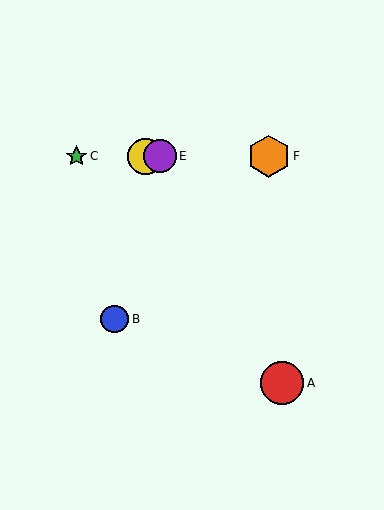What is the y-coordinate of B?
Object B is at y≈319.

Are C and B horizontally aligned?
No, C is at y≈156 and B is at y≈319.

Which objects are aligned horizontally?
Objects C, D, E, F are aligned horizontally.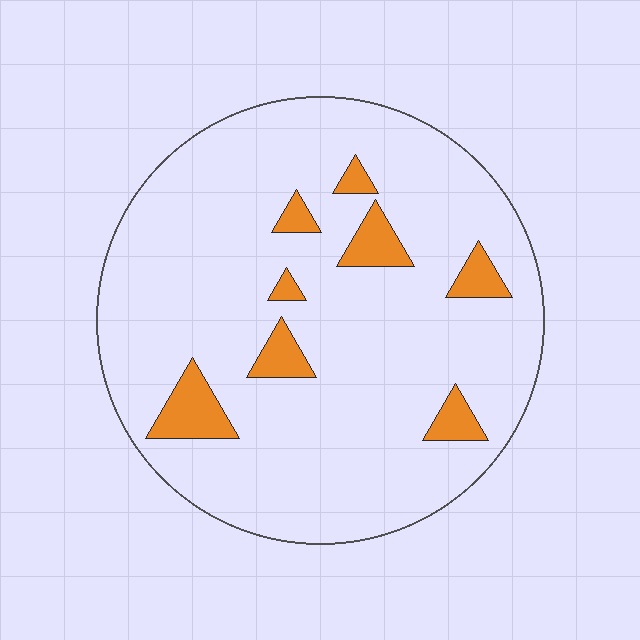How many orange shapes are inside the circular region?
8.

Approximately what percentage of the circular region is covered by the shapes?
Approximately 10%.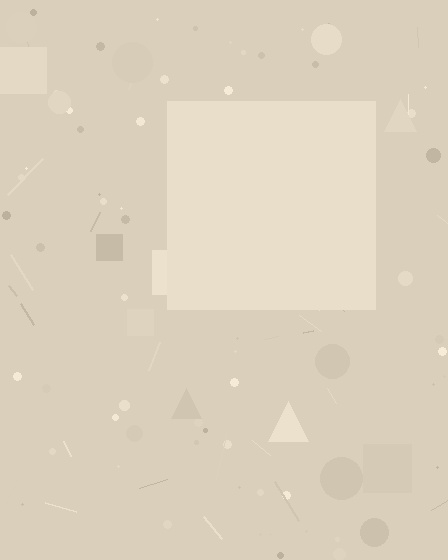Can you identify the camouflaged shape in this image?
The camouflaged shape is a square.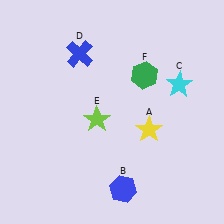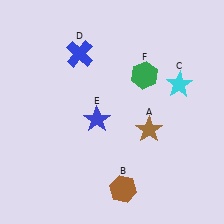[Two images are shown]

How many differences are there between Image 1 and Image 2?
There are 3 differences between the two images.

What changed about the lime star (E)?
In Image 1, E is lime. In Image 2, it changed to blue.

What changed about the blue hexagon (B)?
In Image 1, B is blue. In Image 2, it changed to brown.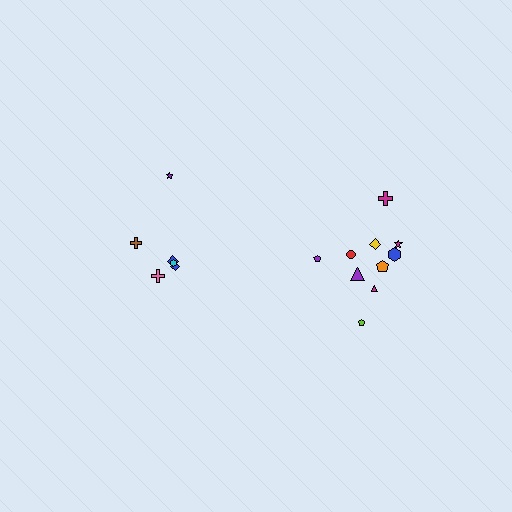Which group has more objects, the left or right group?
The right group.